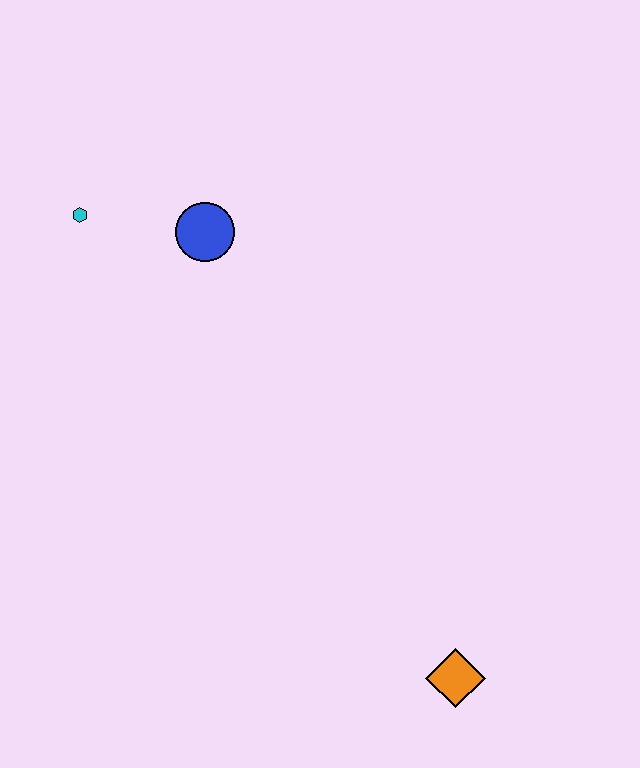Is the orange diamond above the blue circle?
No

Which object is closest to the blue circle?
The cyan hexagon is closest to the blue circle.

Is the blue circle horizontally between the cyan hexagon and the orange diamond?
Yes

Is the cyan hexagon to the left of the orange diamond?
Yes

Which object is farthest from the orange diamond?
The cyan hexagon is farthest from the orange diamond.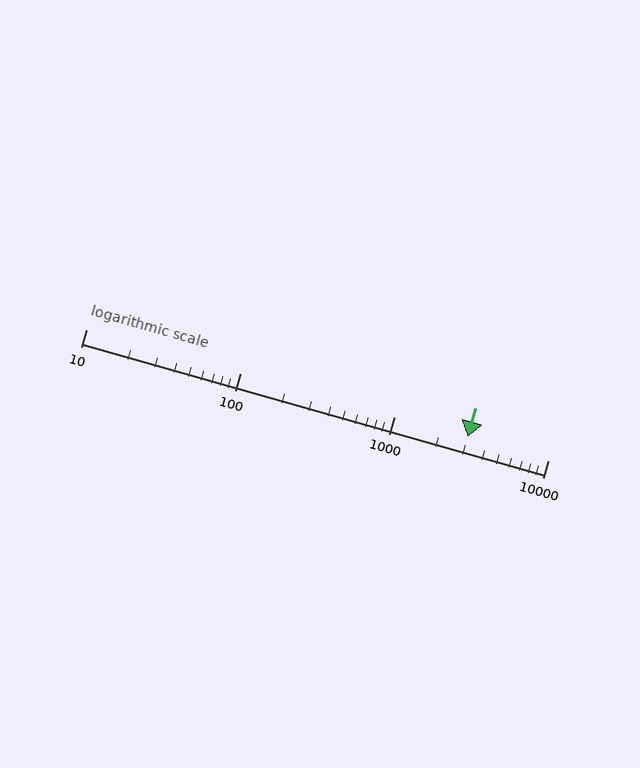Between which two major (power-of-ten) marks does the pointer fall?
The pointer is between 1000 and 10000.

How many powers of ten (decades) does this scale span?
The scale spans 3 decades, from 10 to 10000.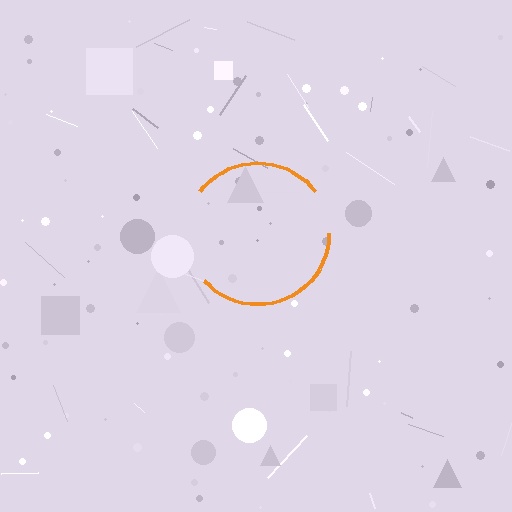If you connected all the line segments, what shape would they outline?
They would outline a circle.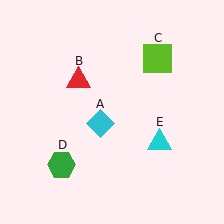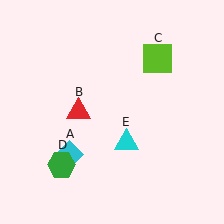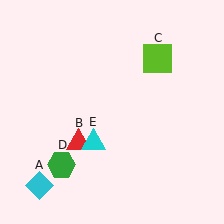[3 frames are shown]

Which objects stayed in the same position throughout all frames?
Lime square (object C) and green hexagon (object D) remained stationary.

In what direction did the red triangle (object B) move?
The red triangle (object B) moved down.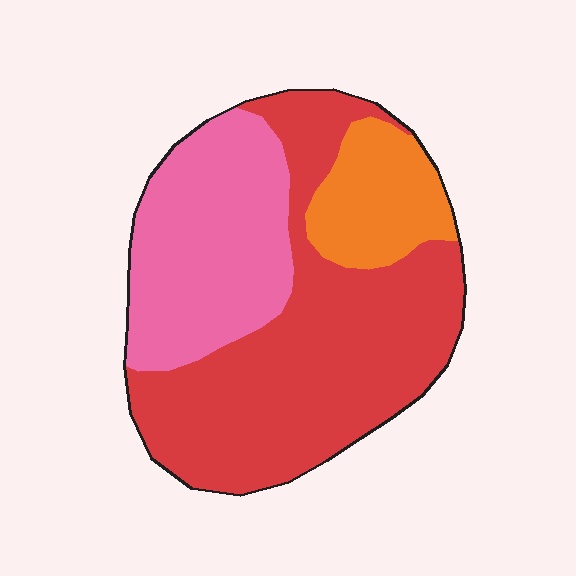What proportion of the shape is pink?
Pink covers 31% of the shape.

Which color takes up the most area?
Red, at roughly 55%.